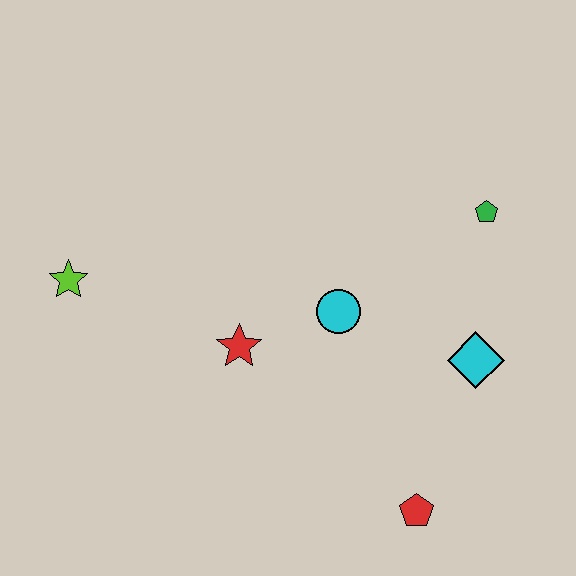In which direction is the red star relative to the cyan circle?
The red star is to the left of the cyan circle.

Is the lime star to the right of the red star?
No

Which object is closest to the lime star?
The red star is closest to the lime star.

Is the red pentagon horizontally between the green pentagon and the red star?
Yes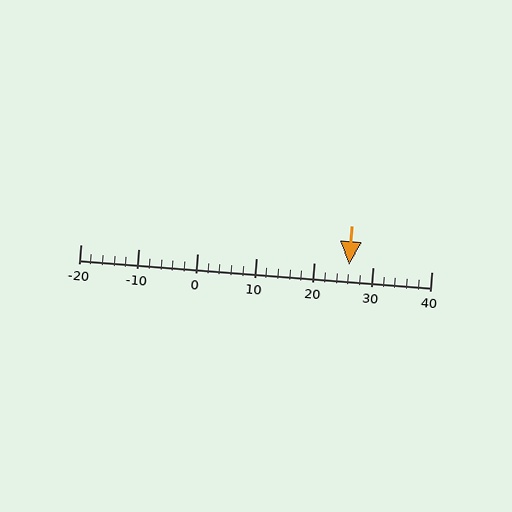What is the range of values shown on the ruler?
The ruler shows values from -20 to 40.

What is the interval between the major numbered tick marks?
The major tick marks are spaced 10 units apart.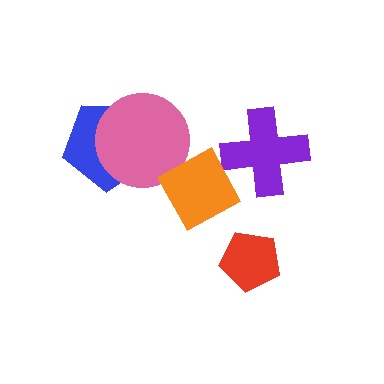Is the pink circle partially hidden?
Yes, it is partially covered by another shape.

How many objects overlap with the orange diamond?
2 objects overlap with the orange diamond.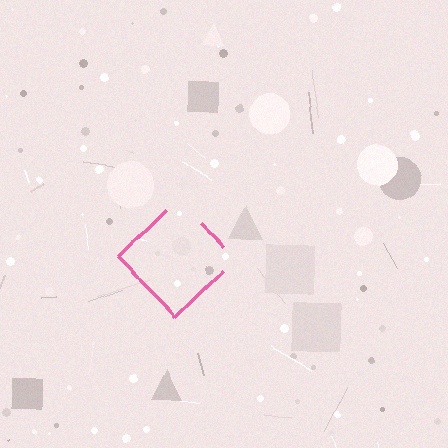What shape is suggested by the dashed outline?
The dashed outline suggests a diamond.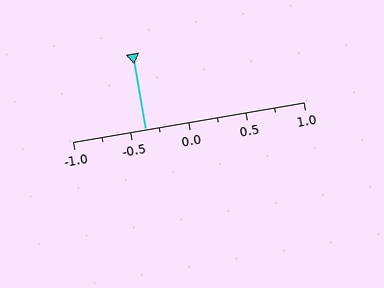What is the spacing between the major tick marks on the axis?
The major ticks are spaced 0.5 apart.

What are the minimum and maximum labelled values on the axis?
The axis runs from -1.0 to 1.0.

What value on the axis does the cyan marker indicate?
The marker indicates approximately -0.38.